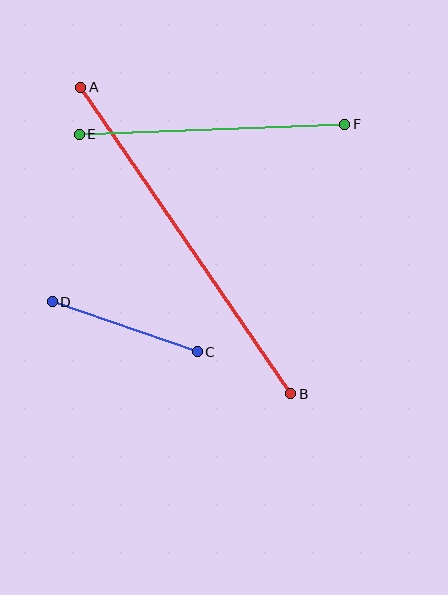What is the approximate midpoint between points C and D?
The midpoint is at approximately (125, 327) pixels.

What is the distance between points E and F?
The distance is approximately 265 pixels.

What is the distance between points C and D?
The distance is approximately 153 pixels.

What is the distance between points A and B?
The distance is approximately 372 pixels.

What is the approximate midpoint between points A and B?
The midpoint is at approximately (186, 241) pixels.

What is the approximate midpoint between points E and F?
The midpoint is at approximately (212, 129) pixels.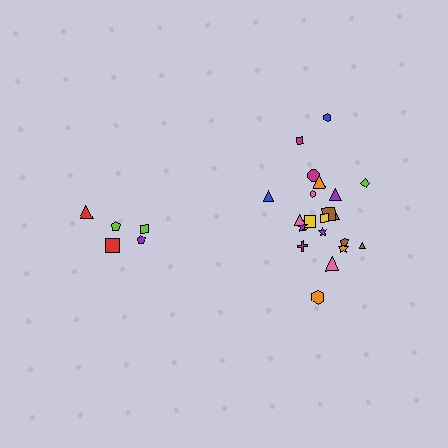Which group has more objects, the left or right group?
The right group.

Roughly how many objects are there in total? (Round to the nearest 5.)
Roughly 25 objects in total.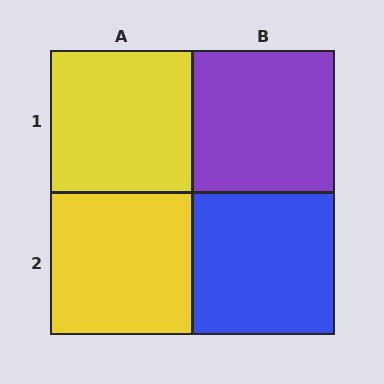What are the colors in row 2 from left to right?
Yellow, blue.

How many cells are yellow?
2 cells are yellow.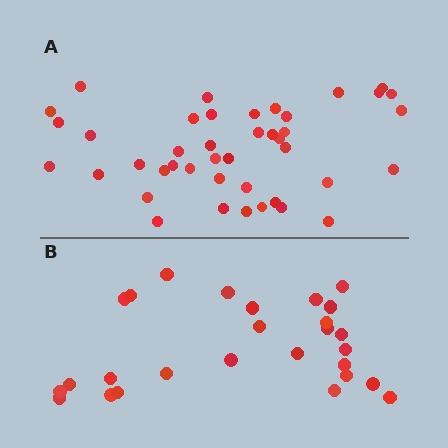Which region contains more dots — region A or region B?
Region A (the top region) has more dots.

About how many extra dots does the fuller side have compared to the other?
Region A has approximately 15 more dots than region B.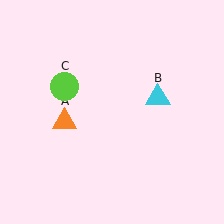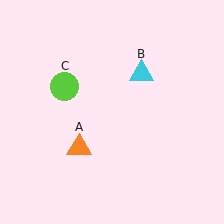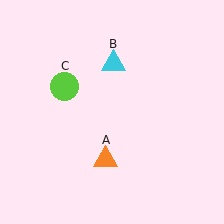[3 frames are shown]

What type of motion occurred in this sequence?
The orange triangle (object A), cyan triangle (object B) rotated counterclockwise around the center of the scene.